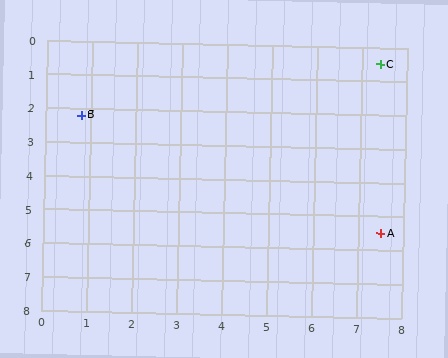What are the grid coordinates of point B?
Point B is at approximately (0.8, 2.2).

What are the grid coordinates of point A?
Point A is at approximately (7.5, 5.5).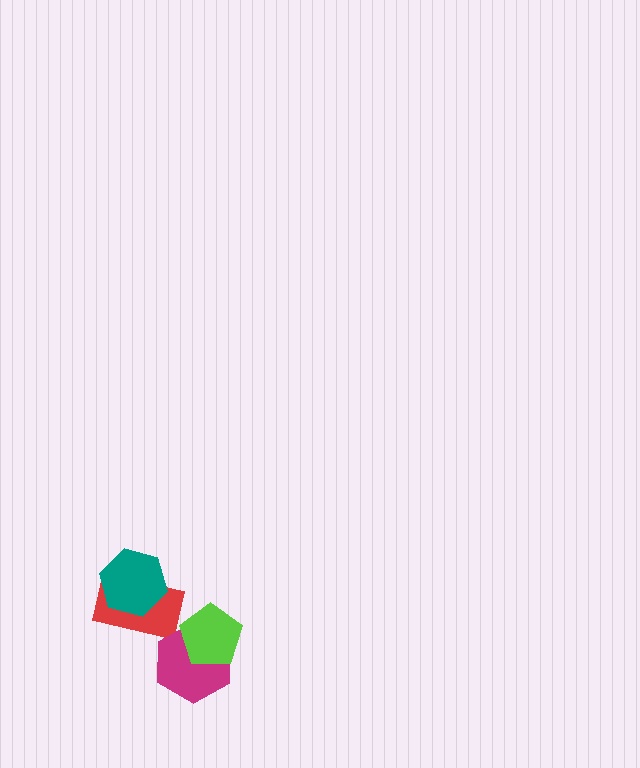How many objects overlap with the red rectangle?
1 object overlaps with the red rectangle.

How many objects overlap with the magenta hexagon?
1 object overlaps with the magenta hexagon.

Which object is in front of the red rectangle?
The teal hexagon is in front of the red rectangle.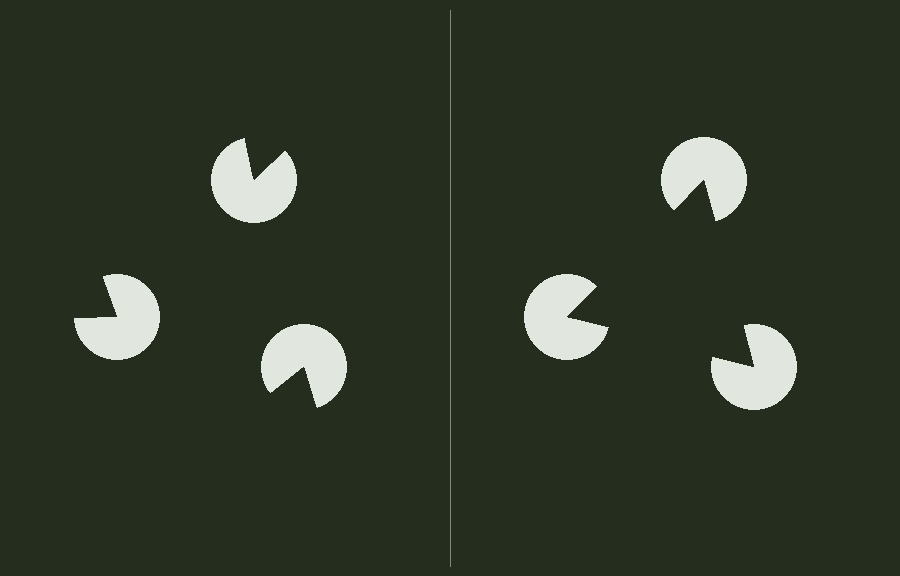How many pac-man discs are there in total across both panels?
6 — 3 on each side.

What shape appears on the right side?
An illusory triangle.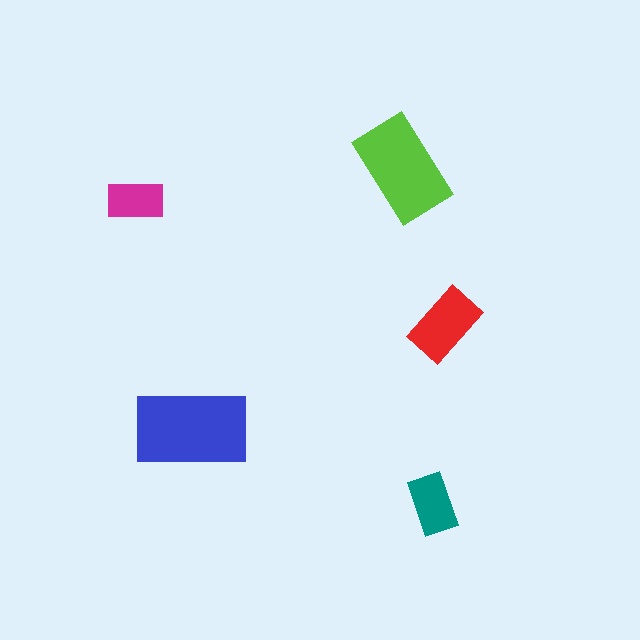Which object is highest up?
The lime rectangle is topmost.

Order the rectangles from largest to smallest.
the blue one, the lime one, the red one, the teal one, the magenta one.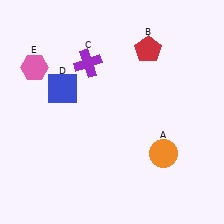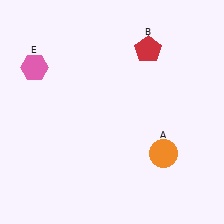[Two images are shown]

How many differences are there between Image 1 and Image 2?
There are 2 differences between the two images.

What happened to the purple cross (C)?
The purple cross (C) was removed in Image 2. It was in the top-left area of Image 1.